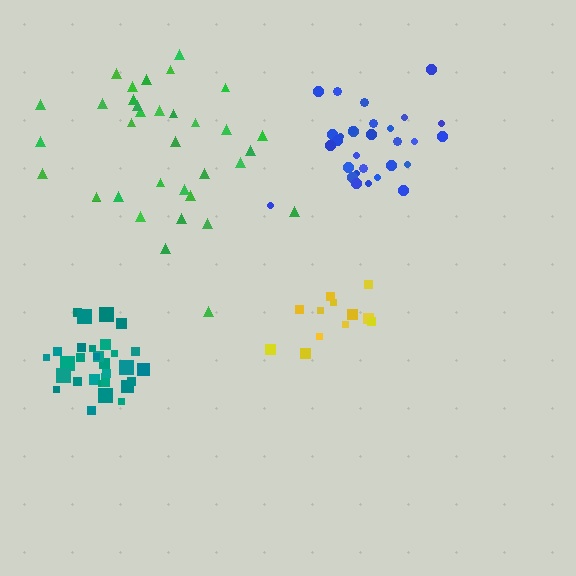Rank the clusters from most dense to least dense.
teal, yellow, blue, green.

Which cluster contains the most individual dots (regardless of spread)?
Green (35).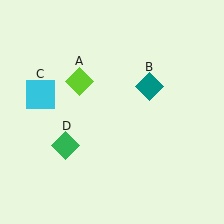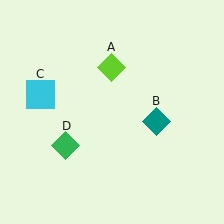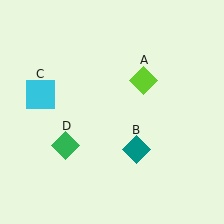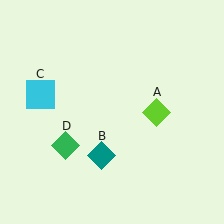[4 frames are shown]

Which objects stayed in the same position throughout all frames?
Cyan square (object C) and green diamond (object D) remained stationary.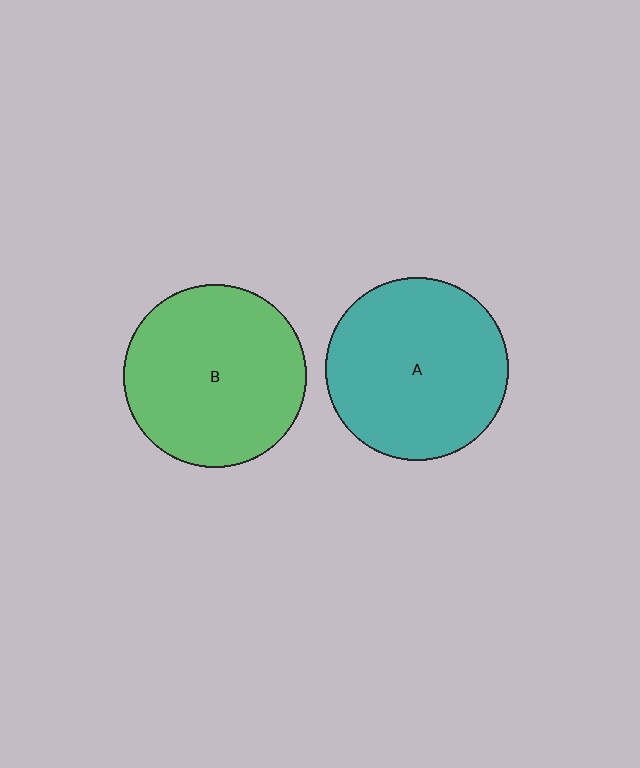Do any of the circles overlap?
No, none of the circles overlap.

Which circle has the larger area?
Circle A (teal).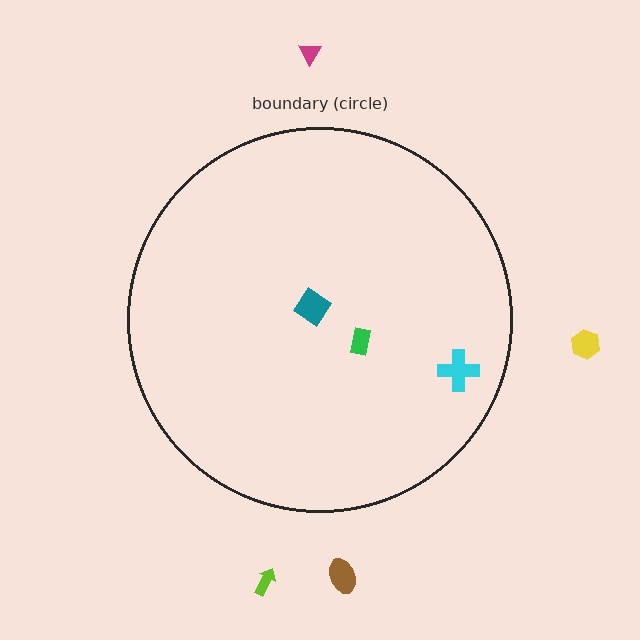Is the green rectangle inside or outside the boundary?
Inside.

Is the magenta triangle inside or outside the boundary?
Outside.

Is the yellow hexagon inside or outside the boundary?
Outside.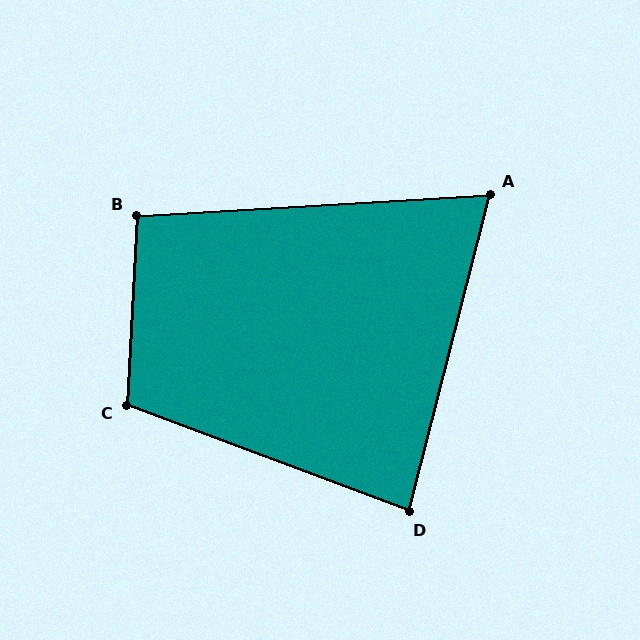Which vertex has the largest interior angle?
C, at approximately 108 degrees.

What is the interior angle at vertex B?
Approximately 96 degrees (obtuse).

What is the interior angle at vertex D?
Approximately 84 degrees (acute).